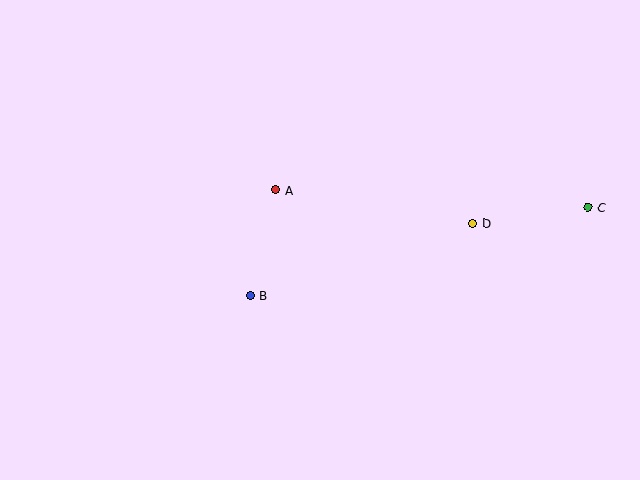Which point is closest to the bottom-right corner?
Point C is closest to the bottom-right corner.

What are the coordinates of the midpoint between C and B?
The midpoint between C and B is at (419, 251).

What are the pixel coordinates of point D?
Point D is at (472, 223).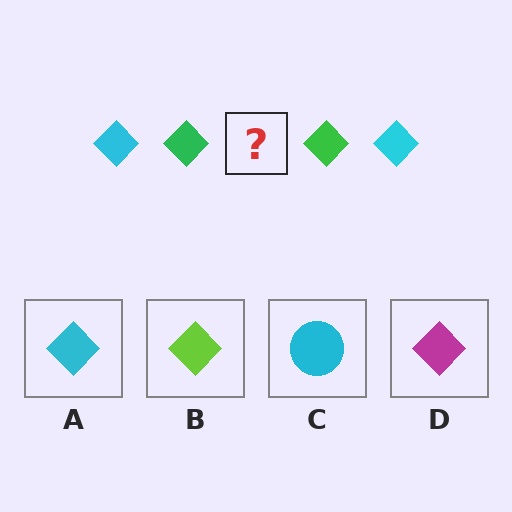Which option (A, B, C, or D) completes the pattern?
A.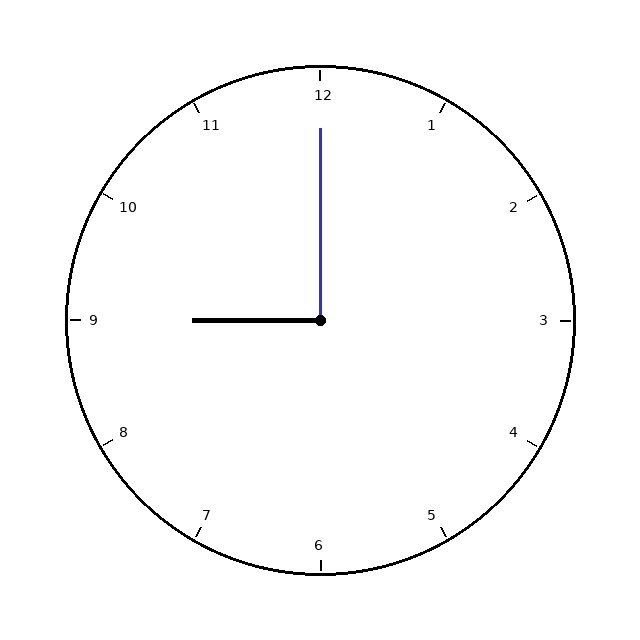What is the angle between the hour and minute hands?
Approximately 90 degrees.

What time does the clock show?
9:00.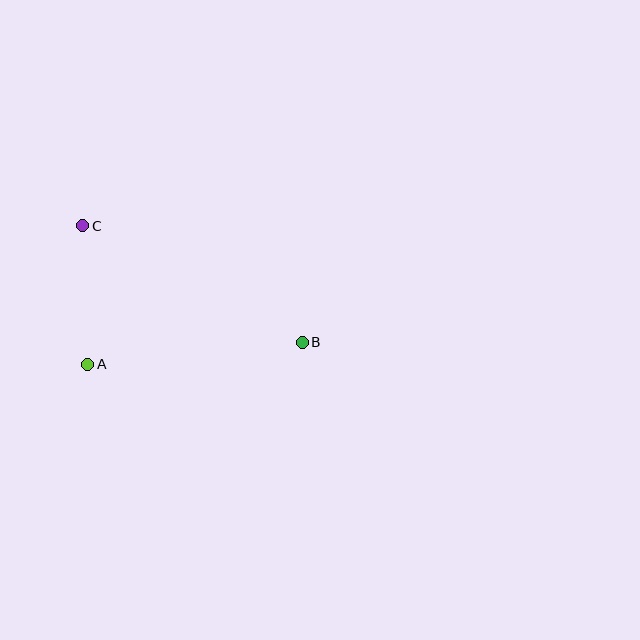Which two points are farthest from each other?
Points B and C are farthest from each other.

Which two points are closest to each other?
Points A and C are closest to each other.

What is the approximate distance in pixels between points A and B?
The distance between A and B is approximately 216 pixels.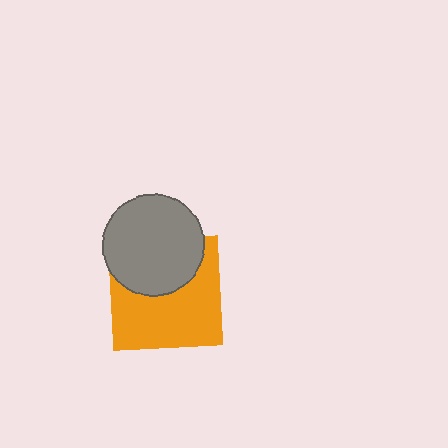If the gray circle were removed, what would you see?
You would see the complete orange square.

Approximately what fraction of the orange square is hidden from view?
Roughly 38% of the orange square is hidden behind the gray circle.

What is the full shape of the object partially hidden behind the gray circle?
The partially hidden object is an orange square.